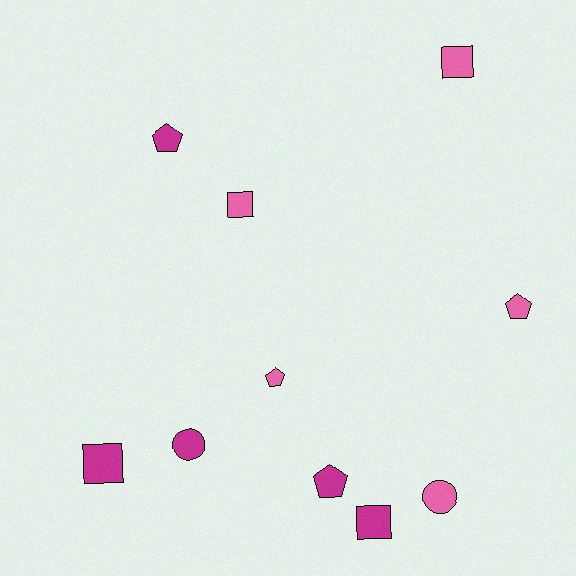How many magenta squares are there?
There are 2 magenta squares.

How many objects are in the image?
There are 10 objects.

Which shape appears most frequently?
Pentagon, with 4 objects.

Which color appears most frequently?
Pink, with 5 objects.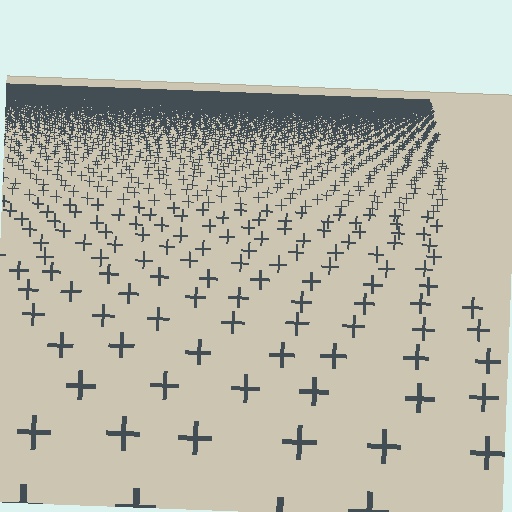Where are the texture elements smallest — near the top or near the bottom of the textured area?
Near the top.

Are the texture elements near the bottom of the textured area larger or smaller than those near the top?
Larger. Near the bottom, elements are closer to the viewer and appear at a bigger on-screen size.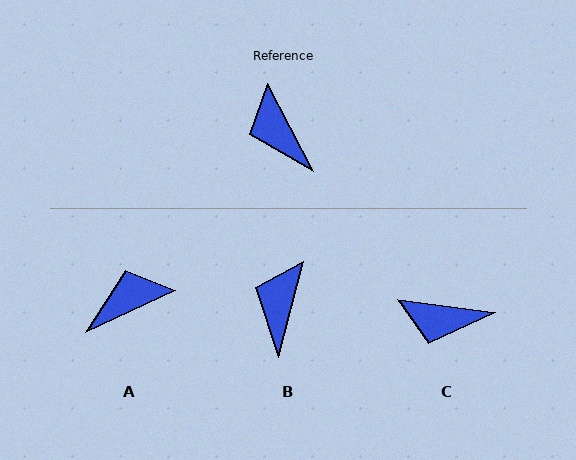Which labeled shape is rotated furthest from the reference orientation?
A, about 93 degrees away.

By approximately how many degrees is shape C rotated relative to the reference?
Approximately 54 degrees counter-clockwise.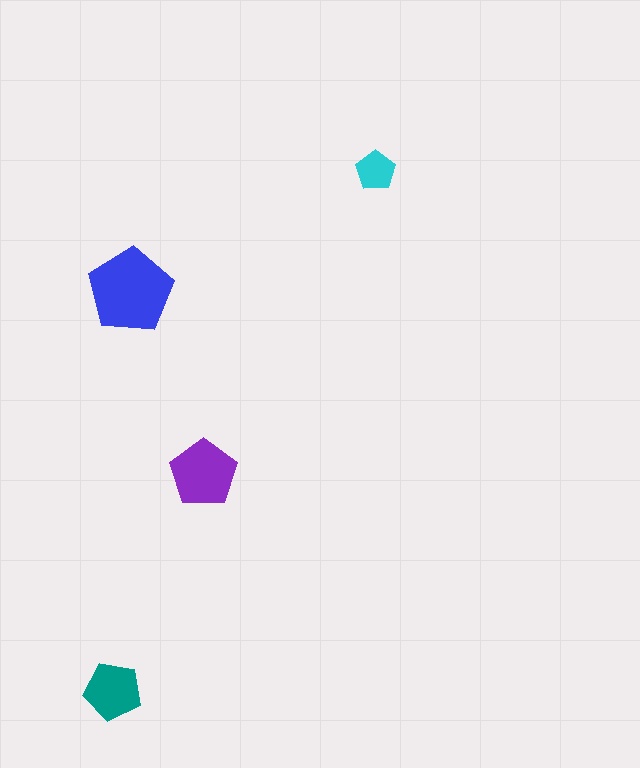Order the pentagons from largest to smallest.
the blue one, the purple one, the teal one, the cyan one.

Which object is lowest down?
The teal pentagon is bottommost.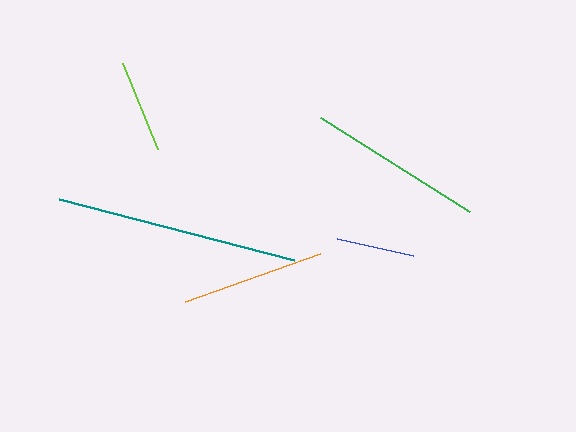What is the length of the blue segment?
The blue segment is approximately 78 pixels long.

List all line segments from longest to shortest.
From longest to shortest: teal, green, orange, lime, blue.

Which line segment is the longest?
The teal line is the longest at approximately 242 pixels.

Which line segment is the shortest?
The blue line is the shortest at approximately 78 pixels.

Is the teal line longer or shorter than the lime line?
The teal line is longer than the lime line.